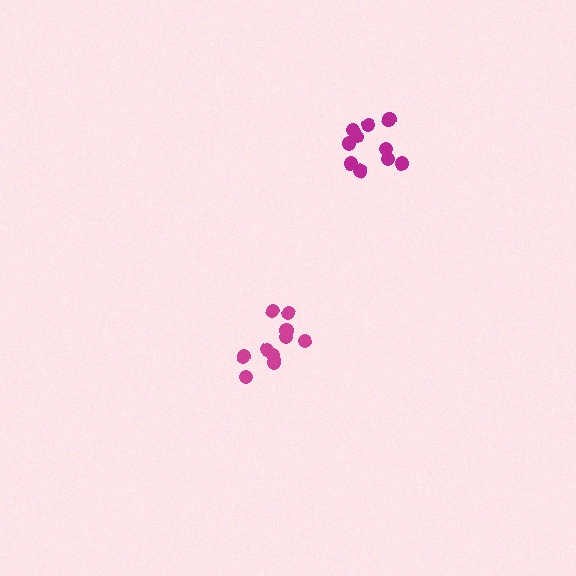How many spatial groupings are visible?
There are 2 spatial groupings.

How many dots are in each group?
Group 1: 10 dots, Group 2: 10 dots (20 total).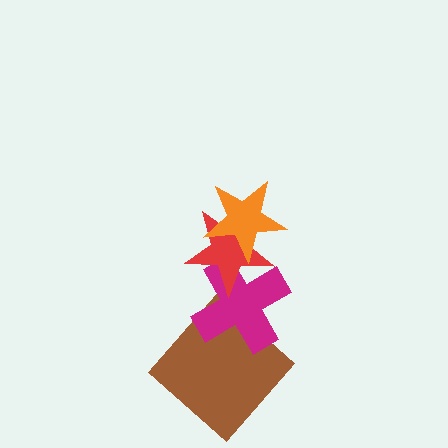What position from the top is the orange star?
The orange star is 1st from the top.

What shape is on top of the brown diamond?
The magenta cross is on top of the brown diamond.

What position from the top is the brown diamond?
The brown diamond is 4th from the top.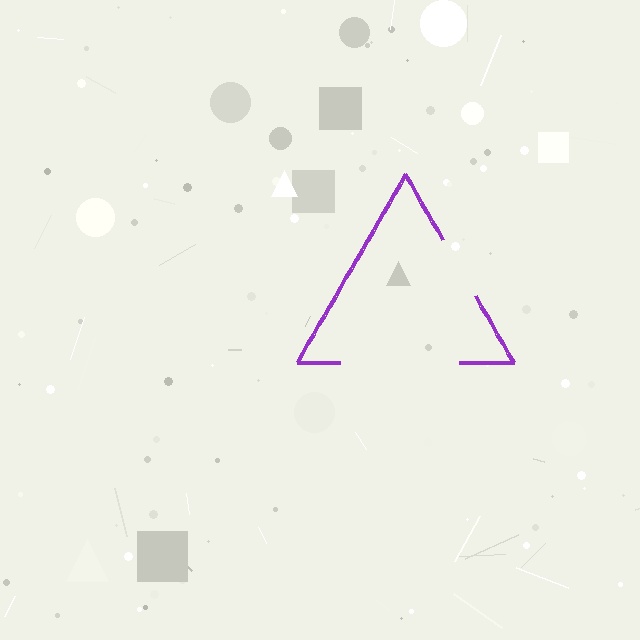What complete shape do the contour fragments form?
The contour fragments form a triangle.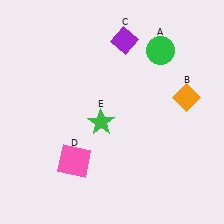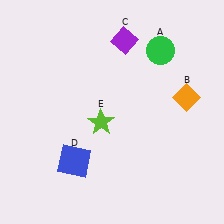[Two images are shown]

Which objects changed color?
D changed from pink to blue. E changed from green to lime.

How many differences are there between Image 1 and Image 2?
There are 2 differences between the two images.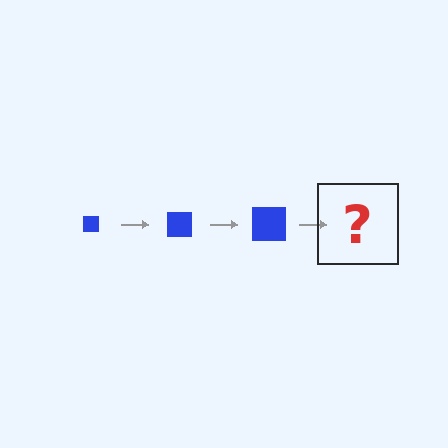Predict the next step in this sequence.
The next step is a blue square, larger than the previous one.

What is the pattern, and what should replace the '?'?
The pattern is that the square gets progressively larger each step. The '?' should be a blue square, larger than the previous one.